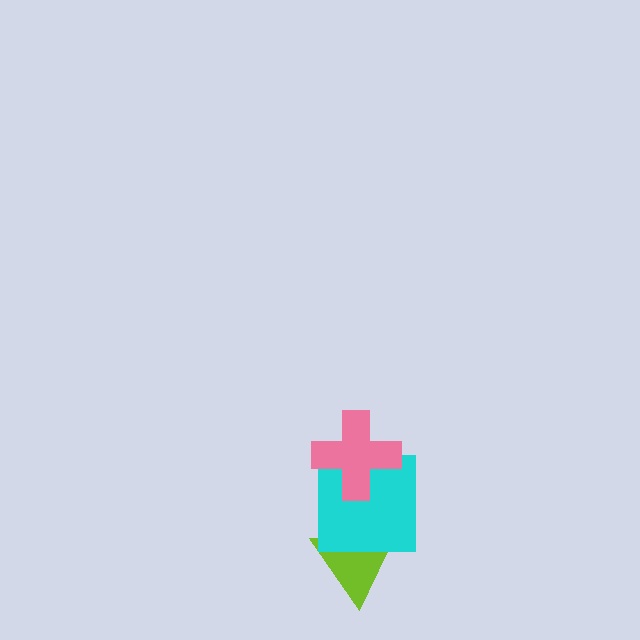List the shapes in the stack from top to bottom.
From top to bottom: the pink cross, the cyan square, the lime triangle.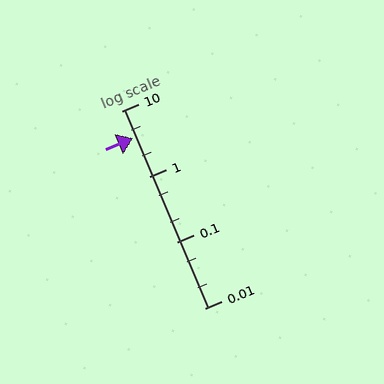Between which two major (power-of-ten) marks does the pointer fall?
The pointer is between 1 and 10.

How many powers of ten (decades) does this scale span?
The scale spans 3 decades, from 0.01 to 10.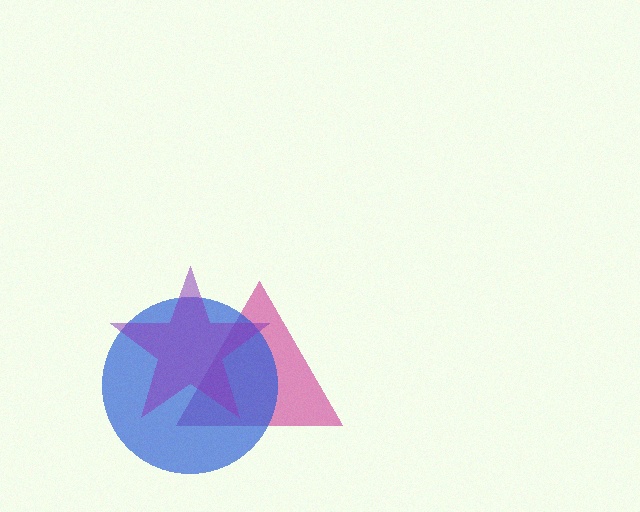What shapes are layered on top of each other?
The layered shapes are: a magenta triangle, a blue circle, a purple star.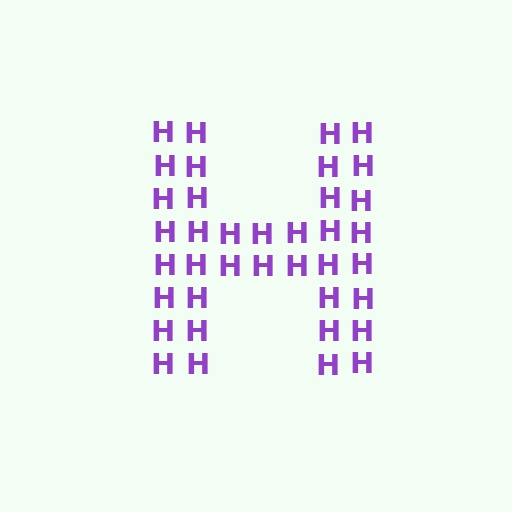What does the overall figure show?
The overall figure shows the letter H.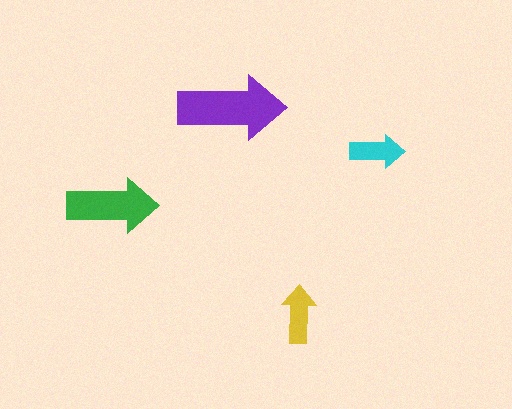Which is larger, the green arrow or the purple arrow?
The purple one.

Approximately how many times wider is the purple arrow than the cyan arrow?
About 2 times wider.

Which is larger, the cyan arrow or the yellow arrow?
The yellow one.